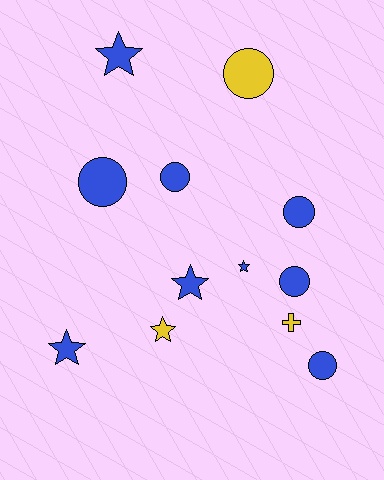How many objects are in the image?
There are 12 objects.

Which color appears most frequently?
Blue, with 9 objects.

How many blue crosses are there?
There are no blue crosses.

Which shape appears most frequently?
Circle, with 6 objects.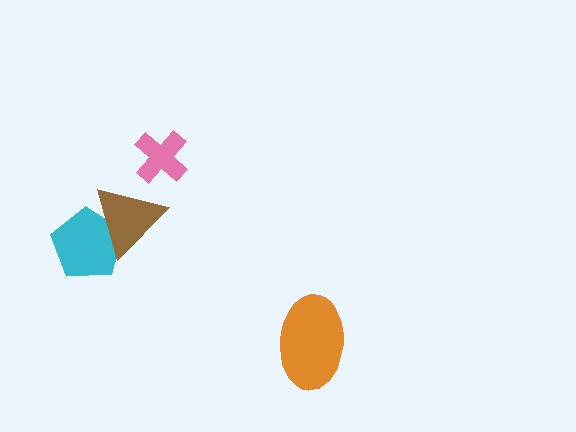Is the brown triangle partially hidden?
No, no other shape covers it.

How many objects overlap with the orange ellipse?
0 objects overlap with the orange ellipse.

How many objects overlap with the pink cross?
0 objects overlap with the pink cross.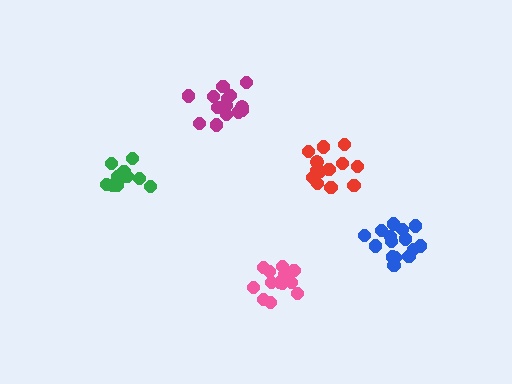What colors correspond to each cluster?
The clusters are colored: blue, red, green, pink, magenta.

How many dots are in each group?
Group 1: 15 dots, Group 2: 13 dots, Group 3: 12 dots, Group 4: 14 dots, Group 5: 15 dots (69 total).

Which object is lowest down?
The pink cluster is bottommost.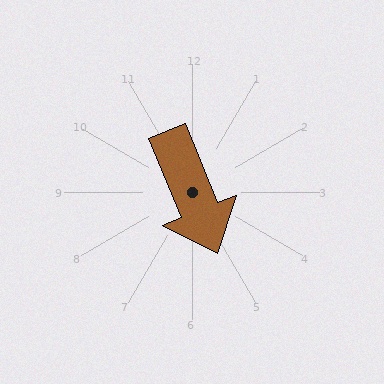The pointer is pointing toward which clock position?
Roughly 5 o'clock.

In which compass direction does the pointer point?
Southeast.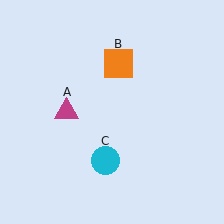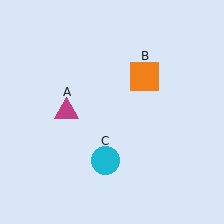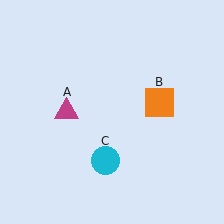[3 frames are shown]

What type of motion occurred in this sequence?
The orange square (object B) rotated clockwise around the center of the scene.